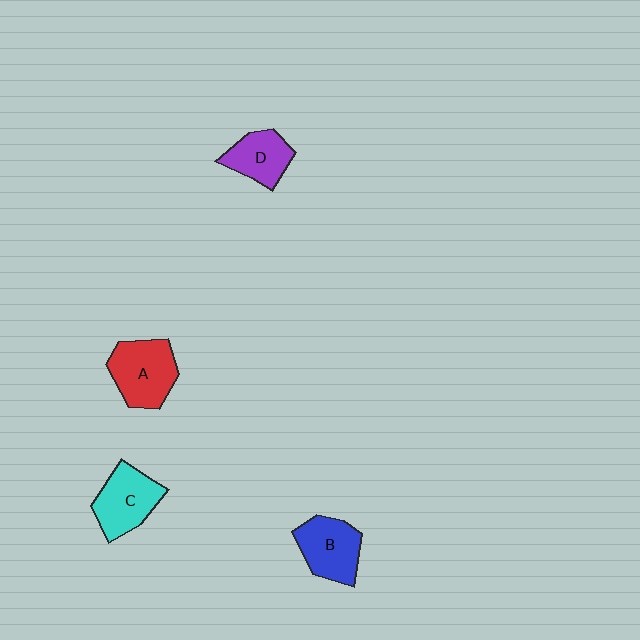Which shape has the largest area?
Shape A (red).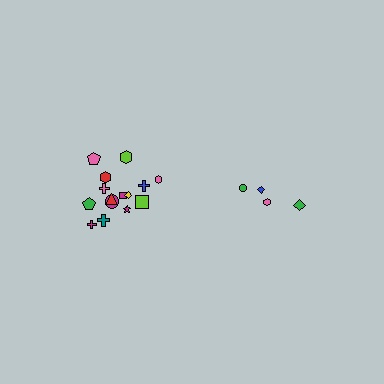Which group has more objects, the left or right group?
The left group.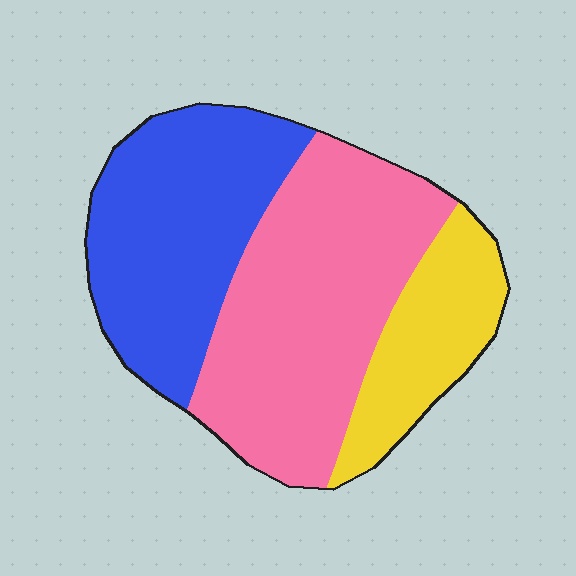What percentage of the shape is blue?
Blue takes up about three eighths (3/8) of the shape.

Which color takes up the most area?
Pink, at roughly 45%.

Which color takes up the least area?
Yellow, at roughly 20%.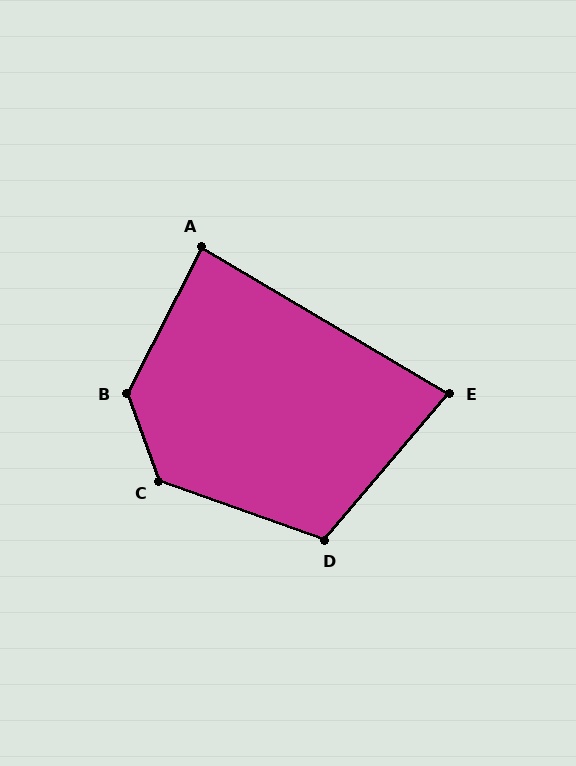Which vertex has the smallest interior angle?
E, at approximately 80 degrees.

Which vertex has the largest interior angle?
B, at approximately 133 degrees.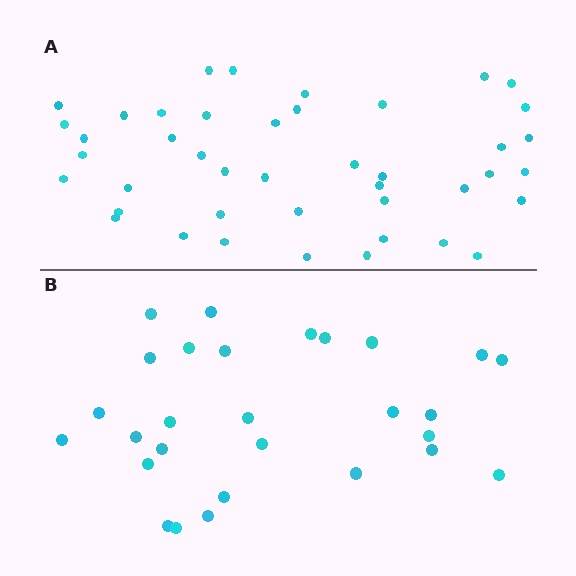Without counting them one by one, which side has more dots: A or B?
Region A (the top region) has more dots.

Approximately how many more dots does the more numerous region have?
Region A has approximately 15 more dots than region B.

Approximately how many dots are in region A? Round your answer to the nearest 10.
About 40 dots. (The exact count is 43, which rounds to 40.)